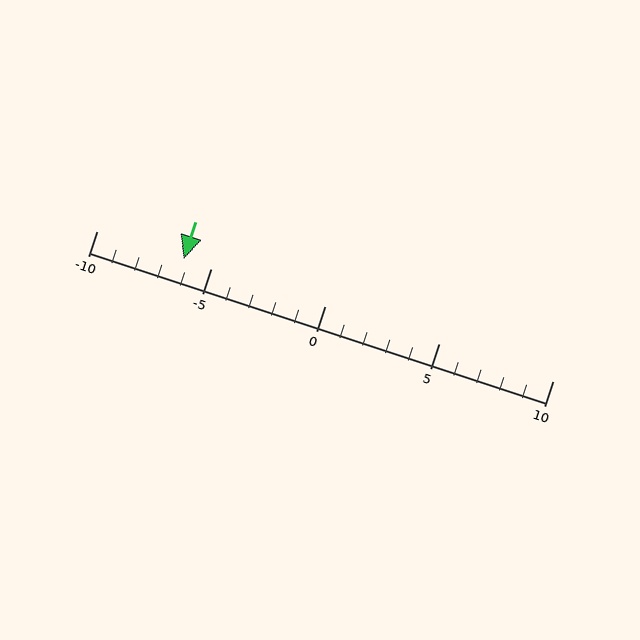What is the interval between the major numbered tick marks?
The major tick marks are spaced 5 units apart.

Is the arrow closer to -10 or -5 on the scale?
The arrow is closer to -5.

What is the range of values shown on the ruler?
The ruler shows values from -10 to 10.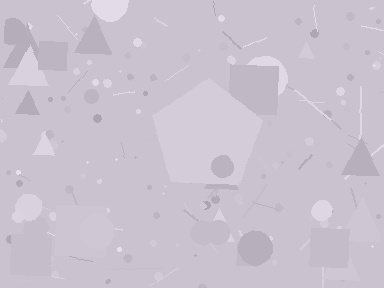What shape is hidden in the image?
A pentagon is hidden in the image.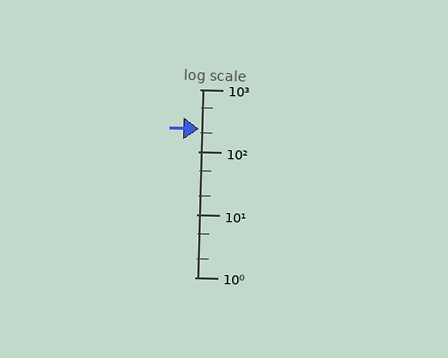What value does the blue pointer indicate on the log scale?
The pointer indicates approximately 230.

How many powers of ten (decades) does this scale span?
The scale spans 3 decades, from 1 to 1000.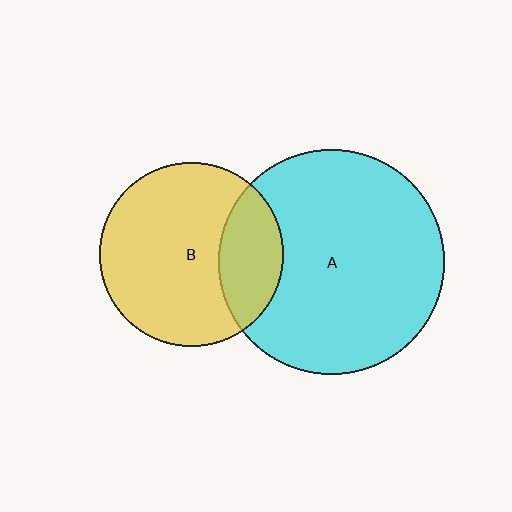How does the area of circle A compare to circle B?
Approximately 1.5 times.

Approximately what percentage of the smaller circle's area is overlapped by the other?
Approximately 25%.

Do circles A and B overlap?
Yes.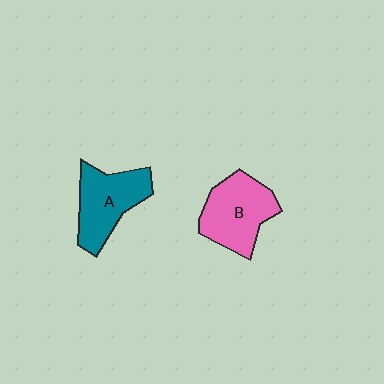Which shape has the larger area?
Shape B (pink).